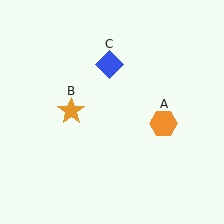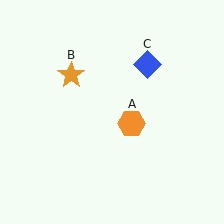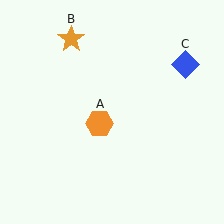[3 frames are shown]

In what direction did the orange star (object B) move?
The orange star (object B) moved up.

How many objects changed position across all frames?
3 objects changed position: orange hexagon (object A), orange star (object B), blue diamond (object C).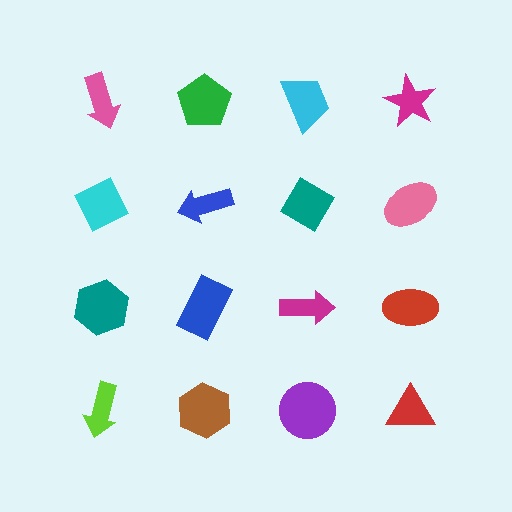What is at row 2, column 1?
A cyan diamond.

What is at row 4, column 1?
A lime arrow.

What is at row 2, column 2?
A blue arrow.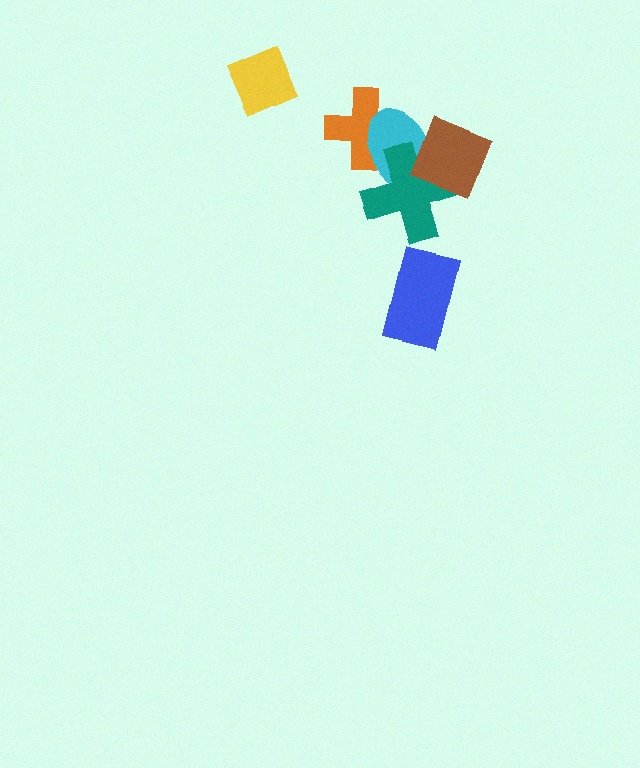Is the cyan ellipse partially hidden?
Yes, it is partially covered by another shape.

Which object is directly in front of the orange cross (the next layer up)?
The cyan ellipse is directly in front of the orange cross.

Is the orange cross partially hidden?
Yes, it is partially covered by another shape.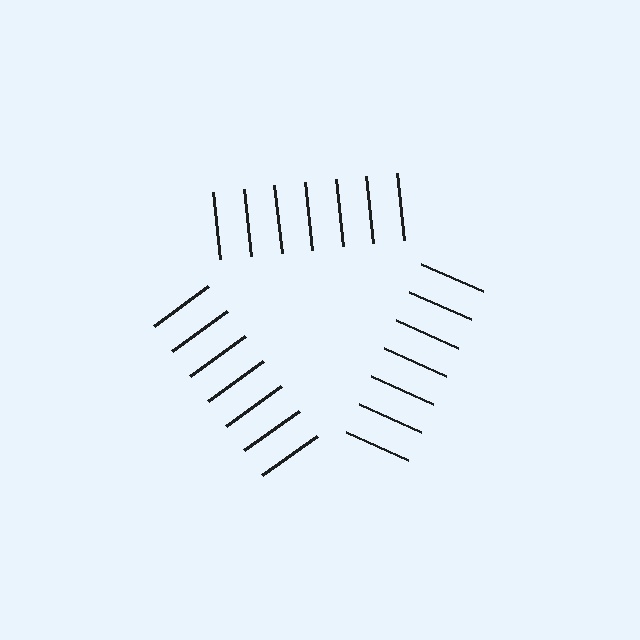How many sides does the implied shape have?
3 sides — the line-ends trace a triangle.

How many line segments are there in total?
21 — 7 along each of the 3 edges.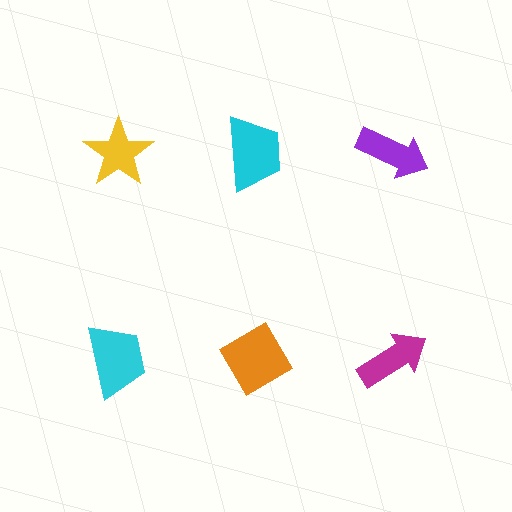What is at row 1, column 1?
A yellow star.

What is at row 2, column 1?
A cyan trapezoid.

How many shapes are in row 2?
3 shapes.